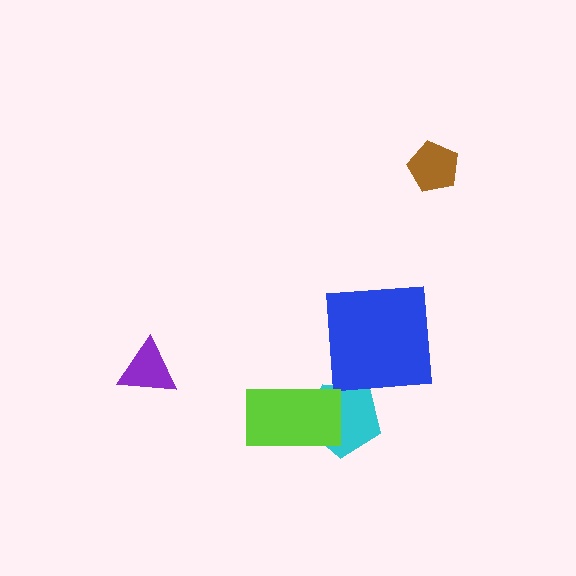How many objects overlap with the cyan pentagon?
1 object overlaps with the cyan pentagon.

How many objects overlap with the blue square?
0 objects overlap with the blue square.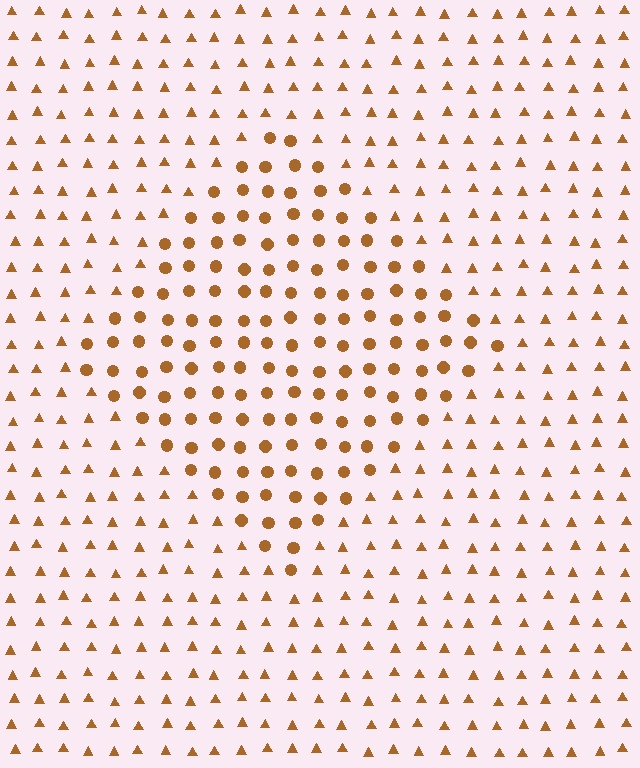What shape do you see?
I see a diamond.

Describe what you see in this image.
The image is filled with small brown elements arranged in a uniform grid. A diamond-shaped region contains circles, while the surrounding area contains triangles. The boundary is defined purely by the change in element shape.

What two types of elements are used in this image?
The image uses circles inside the diamond region and triangles outside it.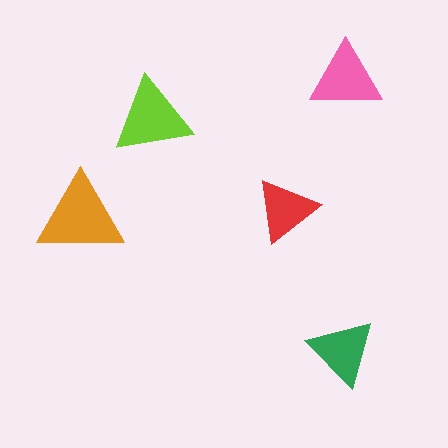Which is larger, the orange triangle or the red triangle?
The orange one.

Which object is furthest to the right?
The pink triangle is rightmost.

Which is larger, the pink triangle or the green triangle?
The pink one.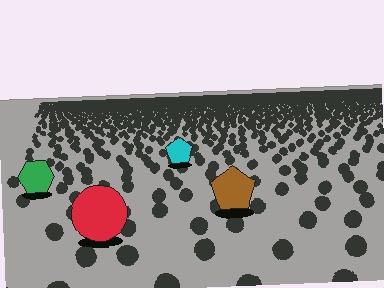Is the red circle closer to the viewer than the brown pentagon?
Yes. The red circle is closer — you can tell from the texture gradient: the ground texture is coarser near it.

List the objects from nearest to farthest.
From nearest to farthest: the red circle, the brown pentagon, the green hexagon, the cyan pentagon.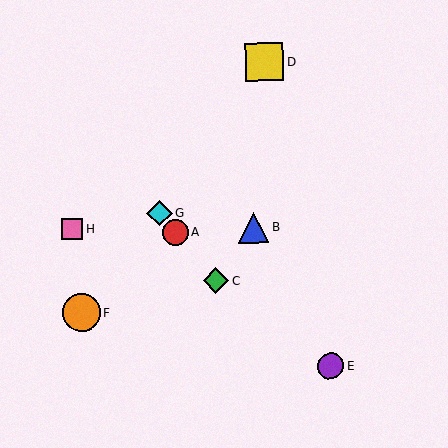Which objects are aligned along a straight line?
Objects A, C, G are aligned along a straight line.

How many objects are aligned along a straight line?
3 objects (A, C, G) are aligned along a straight line.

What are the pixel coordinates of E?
Object E is at (331, 366).